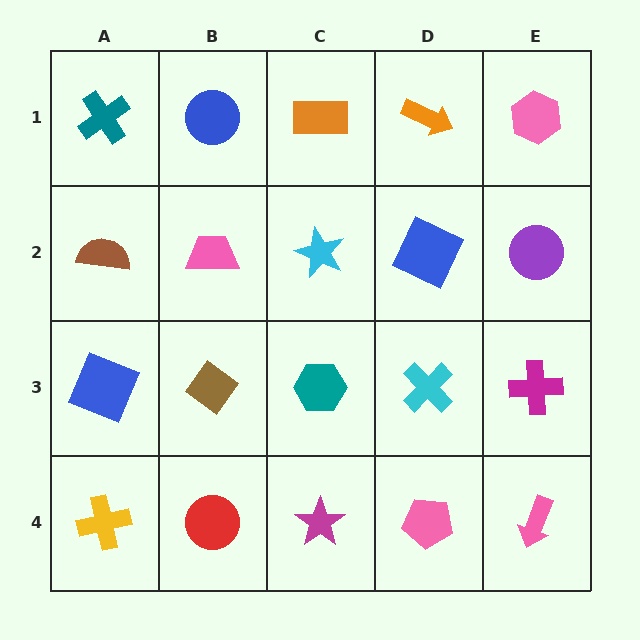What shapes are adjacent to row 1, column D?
A blue square (row 2, column D), an orange rectangle (row 1, column C), a pink hexagon (row 1, column E).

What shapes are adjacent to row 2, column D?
An orange arrow (row 1, column D), a cyan cross (row 3, column D), a cyan star (row 2, column C), a purple circle (row 2, column E).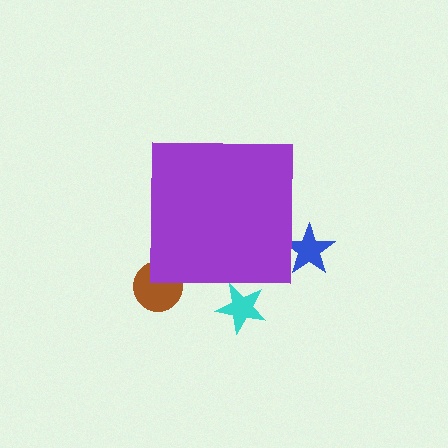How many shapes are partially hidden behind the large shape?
3 shapes are partially hidden.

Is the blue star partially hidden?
Yes, the blue star is partially hidden behind the purple square.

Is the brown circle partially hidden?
Yes, the brown circle is partially hidden behind the purple square.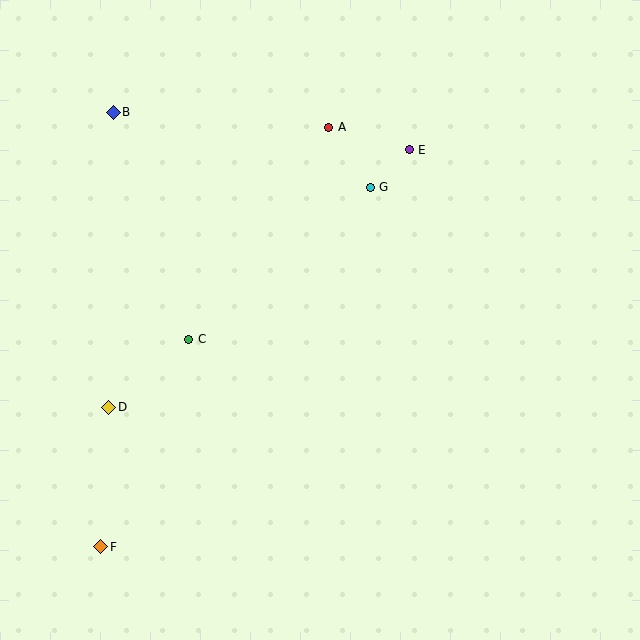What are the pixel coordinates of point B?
Point B is at (113, 112).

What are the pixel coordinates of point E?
Point E is at (409, 150).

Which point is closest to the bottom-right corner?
Point G is closest to the bottom-right corner.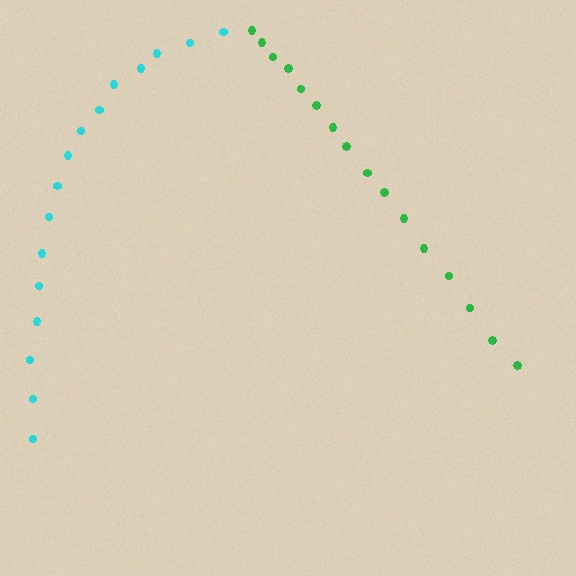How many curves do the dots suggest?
There are 2 distinct paths.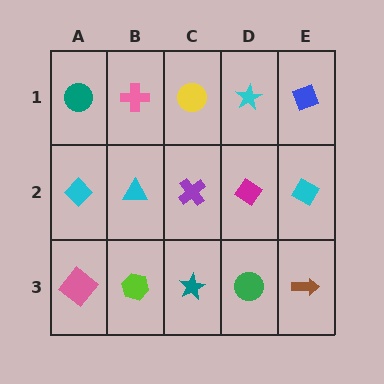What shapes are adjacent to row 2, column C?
A yellow circle (row 1, column C), a teal star (row 3, column C), a cyan triangle (row 2, column B), a magenta diamond (row 2, column D).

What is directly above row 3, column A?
A cyan diamond.